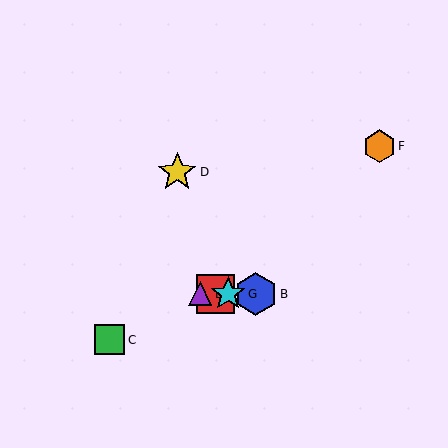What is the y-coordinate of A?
Object A is at y≈294.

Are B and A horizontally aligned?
Yes, both are at y≈294.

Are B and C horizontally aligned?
No, B is at y≈294 and C is at y≈340.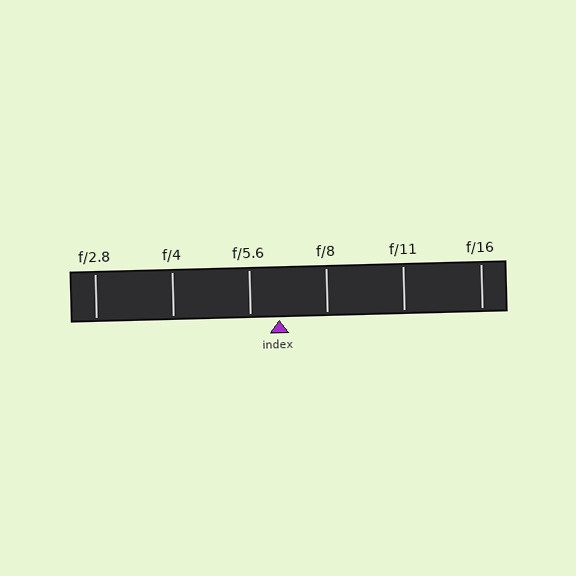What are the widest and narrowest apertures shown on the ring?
The widest aperture shown is f/2.8 and the narrowest is f/16.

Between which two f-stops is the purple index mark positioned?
The index mark is between f/5.6 and f/8.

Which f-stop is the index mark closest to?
The index mark is closest to f/5.6.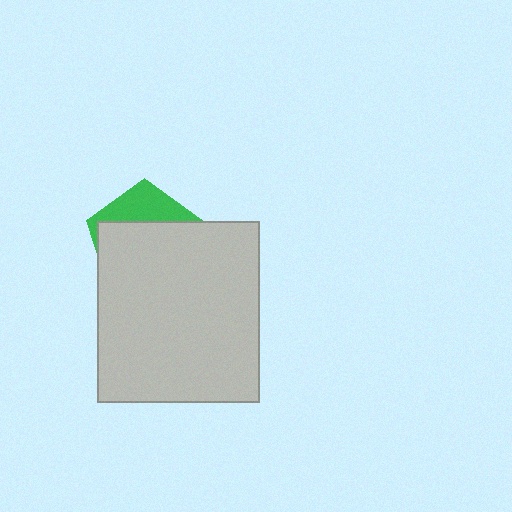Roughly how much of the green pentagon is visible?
A small part of it is visible (roughly 31%).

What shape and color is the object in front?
The object in front is a light gray rectangle.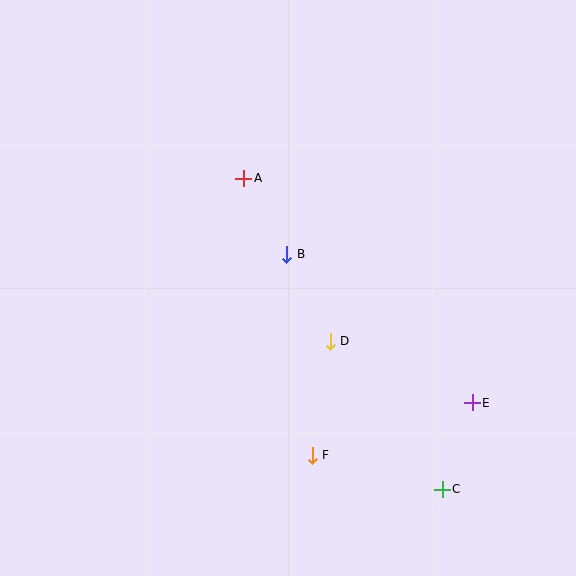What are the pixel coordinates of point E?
Point E is at (472, 403).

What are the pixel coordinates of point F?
Point F is at (312, 455).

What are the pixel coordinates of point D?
Point D is at (330, 341).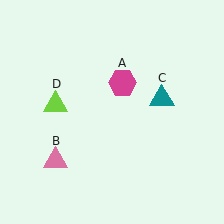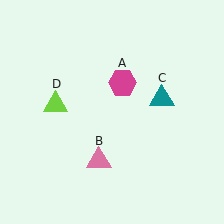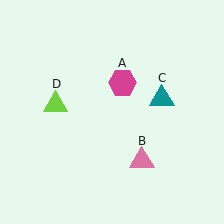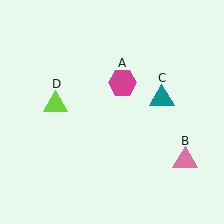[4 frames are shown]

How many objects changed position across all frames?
1 object changed position: pink triangle (object B).